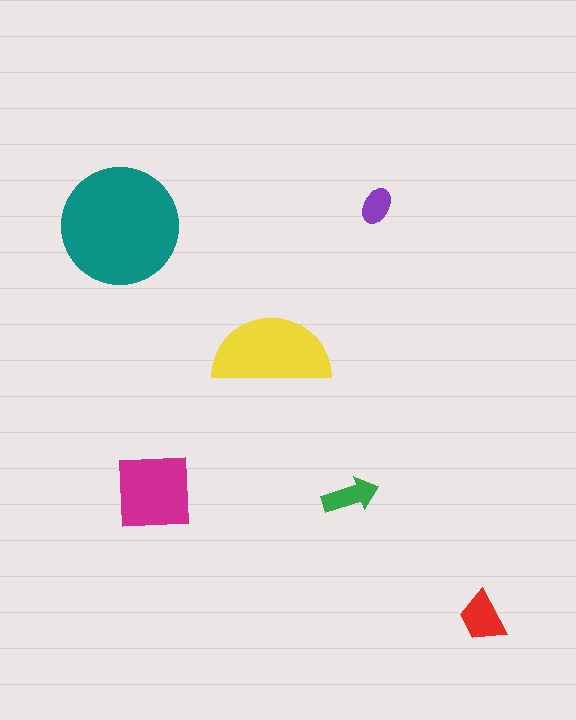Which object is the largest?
The teal circle.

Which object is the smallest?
The purple ellipse.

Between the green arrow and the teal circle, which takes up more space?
The teal circle.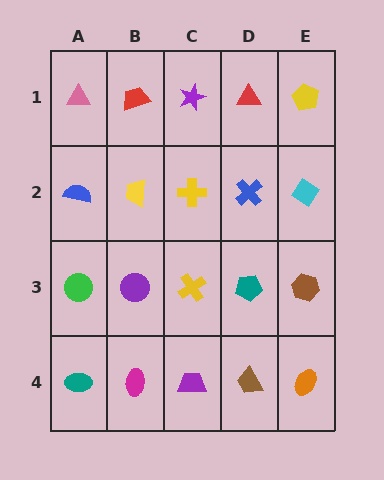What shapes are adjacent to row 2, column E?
A yellow pentagon (row 1, column E), a brown hexagon (row 3, column E), a blue cross (row 2, column D).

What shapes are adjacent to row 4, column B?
A purple circle (row 3, column B), a teal ellipse (row 4, column A), a purple trapezoid (row 4, column C).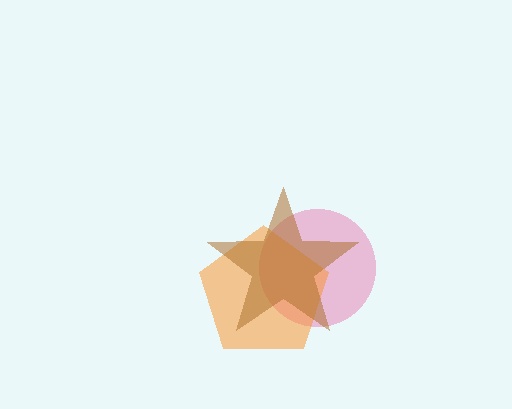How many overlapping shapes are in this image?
There are 3 overlapping shapes in the image.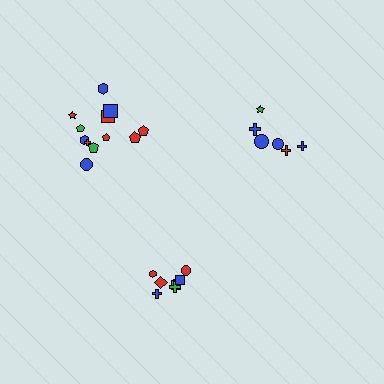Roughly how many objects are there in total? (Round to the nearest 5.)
Roughly 25 objects in total.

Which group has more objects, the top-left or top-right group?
The top-left group.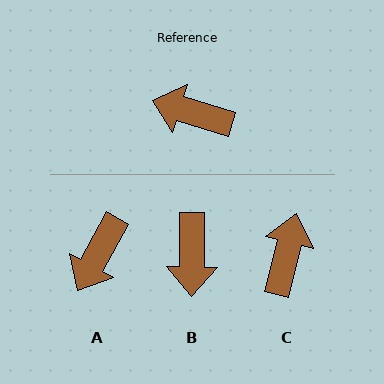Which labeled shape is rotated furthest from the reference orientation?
B, about 107 degrees away.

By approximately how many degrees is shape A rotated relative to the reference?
Approximately 78 degrees counter-clockwise.